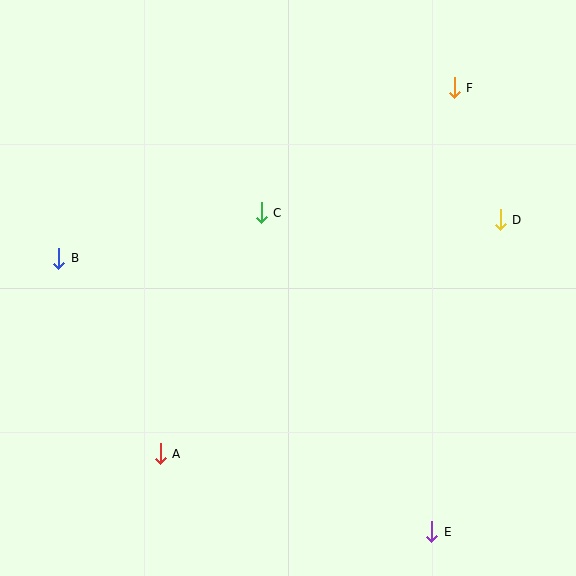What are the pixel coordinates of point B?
Point B is at (59, 258).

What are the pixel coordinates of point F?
Point F is at (454, 88).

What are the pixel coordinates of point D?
Point D is at (500, 220).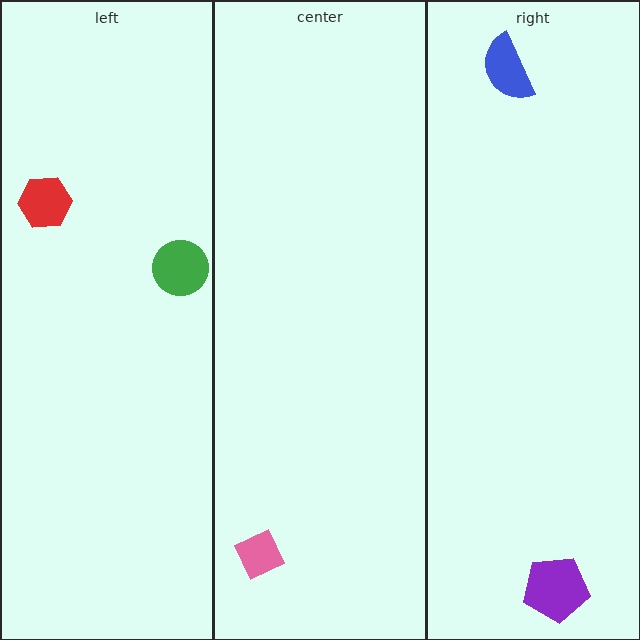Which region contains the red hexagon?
The left region.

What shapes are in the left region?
The green circle, the red hexagon.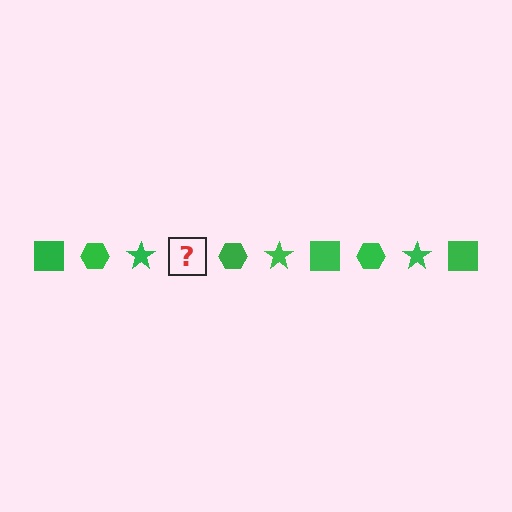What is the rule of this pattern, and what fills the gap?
The rule is that the pattern cycles through square, hexagon, star shapes in green. The gap should be filled with a green square.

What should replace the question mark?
The question mark should be replaced with a green square.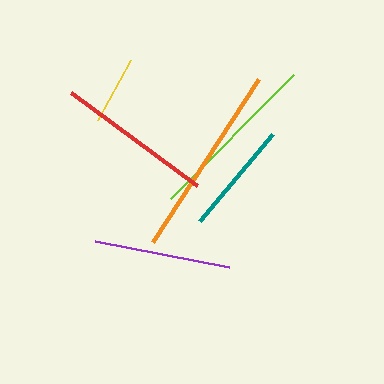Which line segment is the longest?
The orange line is the longest at approximately 195 pixels.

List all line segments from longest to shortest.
From longest to shortest: orange, lime, red, purple, teal, yellow.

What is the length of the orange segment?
The orange segment is approximately 195 pixels long.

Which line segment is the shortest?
The yellow line is the shortest at approximately 69 pixels.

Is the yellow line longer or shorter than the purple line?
The purple line is longer than the yellow line.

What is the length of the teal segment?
The teal segment is approximately 114 pixels long.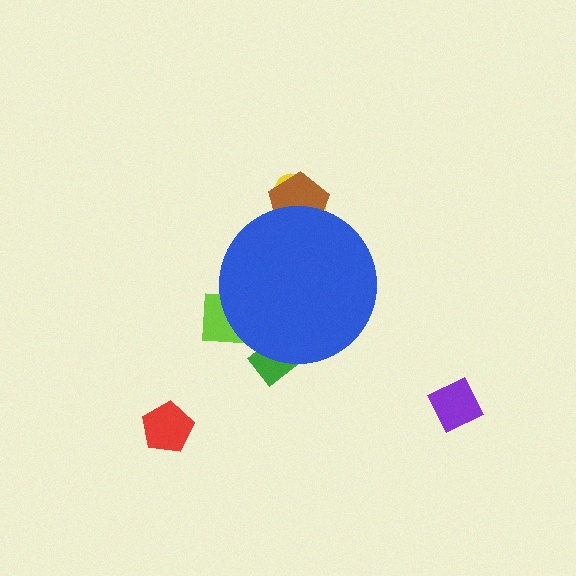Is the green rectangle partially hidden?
Yes, the green rectangle is partially hidden behind the blue circle.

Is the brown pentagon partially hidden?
Yes, the brown pentagon is partially hidden behind the blue circle.